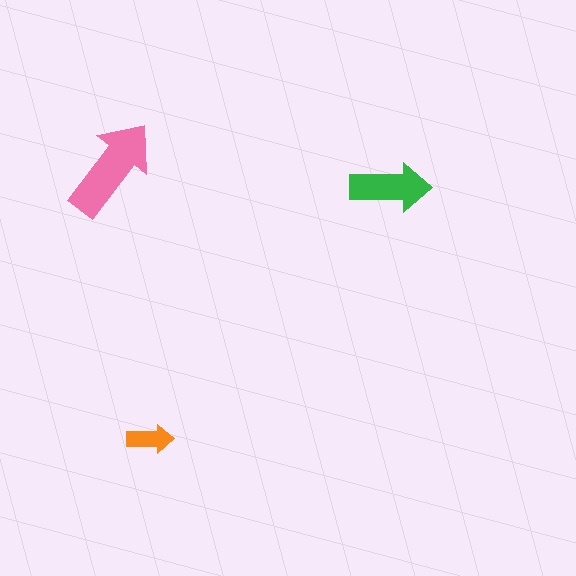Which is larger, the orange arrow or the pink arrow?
The pink one.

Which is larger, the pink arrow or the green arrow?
The pink one.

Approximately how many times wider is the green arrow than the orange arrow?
About 1.5 times wider.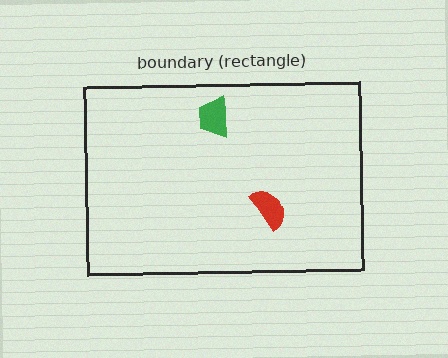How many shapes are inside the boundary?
2 inside, 0 outside.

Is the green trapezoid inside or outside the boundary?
Inside.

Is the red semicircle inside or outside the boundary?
Inside.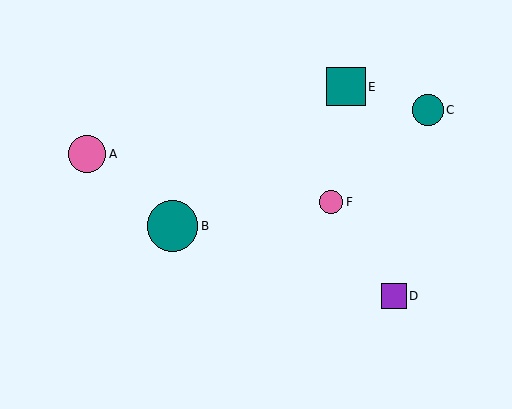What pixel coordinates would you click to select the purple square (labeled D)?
Click at (394, 296) to select the purple square D.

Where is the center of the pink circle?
The center of the pink circle is at (87, 154).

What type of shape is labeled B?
Shape B is a teal circle.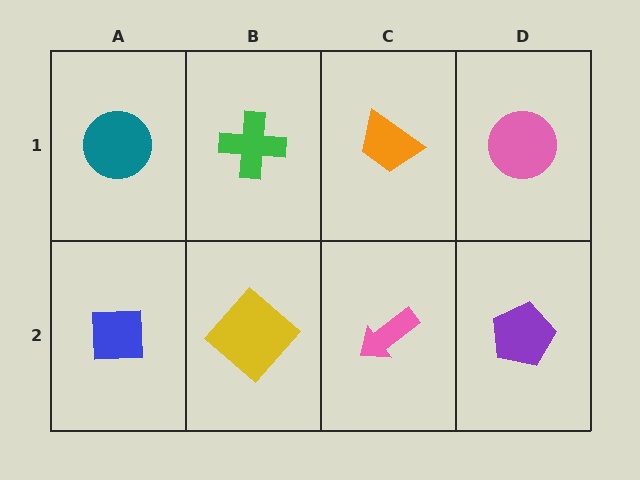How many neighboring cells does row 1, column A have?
2.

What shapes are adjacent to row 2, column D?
A pink circle (row 1, column D), a pink arrow (row 2, column C).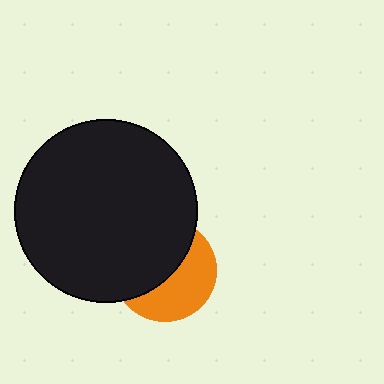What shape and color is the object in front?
The object in front is a black circle.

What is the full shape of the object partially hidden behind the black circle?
The partially hidden object is an orange circle.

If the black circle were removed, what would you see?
You would see the complete orange circle.